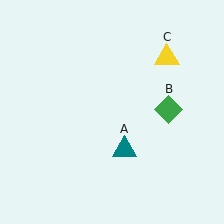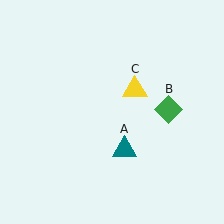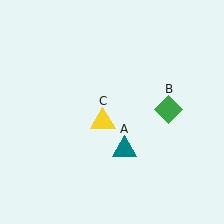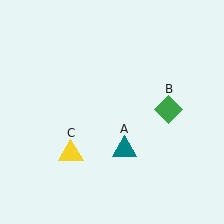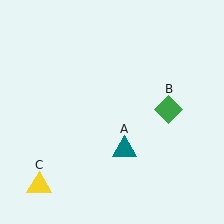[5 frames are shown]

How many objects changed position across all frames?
1 object changed position: yellow triangle (object C).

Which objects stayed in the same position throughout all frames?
Teal triangle (object A) and green diamond (object B) remained stationary.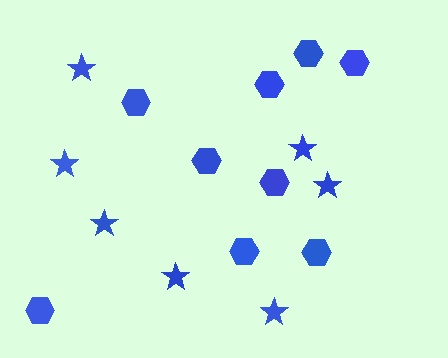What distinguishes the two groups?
There are 2 groups: one group of stars (7) and one group of hexagons (9).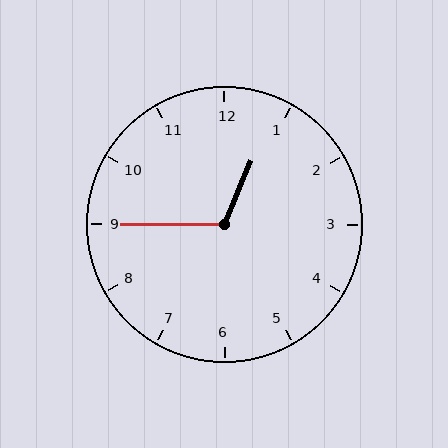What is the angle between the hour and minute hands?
Approximately 112 degrees.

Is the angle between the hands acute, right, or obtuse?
It is obtuse.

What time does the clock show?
12:45.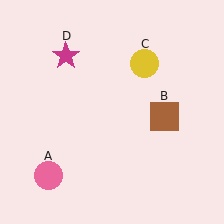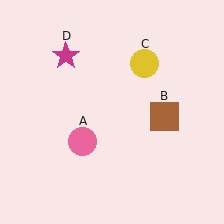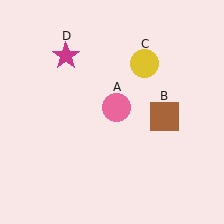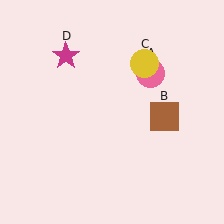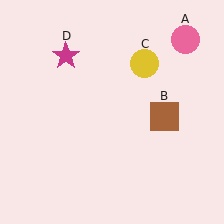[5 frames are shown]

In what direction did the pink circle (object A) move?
The pink circle (object A) moved up and to the right.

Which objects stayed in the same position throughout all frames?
Brown square (object B) and yellow circle (object C) and magenta star (object D) remained stationary.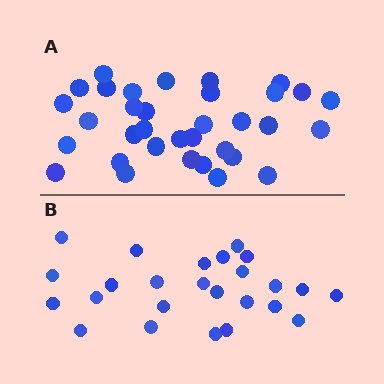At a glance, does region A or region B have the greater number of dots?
Region A (the top region) has more dots.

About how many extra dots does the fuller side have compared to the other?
Region A has roughly 8 or so more dots than region B.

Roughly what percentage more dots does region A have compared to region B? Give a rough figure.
About 35% more.